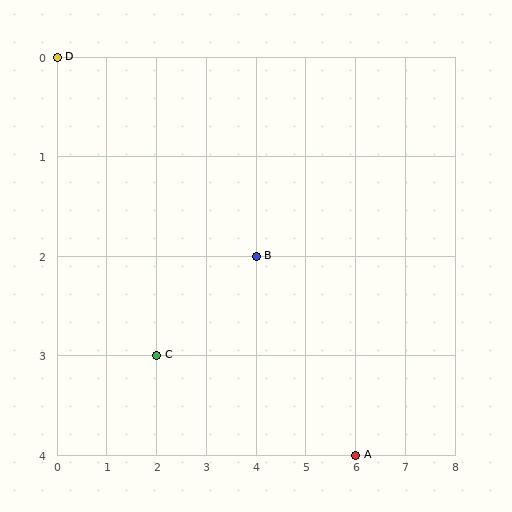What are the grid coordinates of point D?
Point D is at grid coordinates (0, 0).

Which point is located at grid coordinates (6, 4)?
Point A is at (6, 4).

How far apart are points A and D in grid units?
Points A and D are 6 columns and 4 rows apart (about 7.2 grid units diagonally).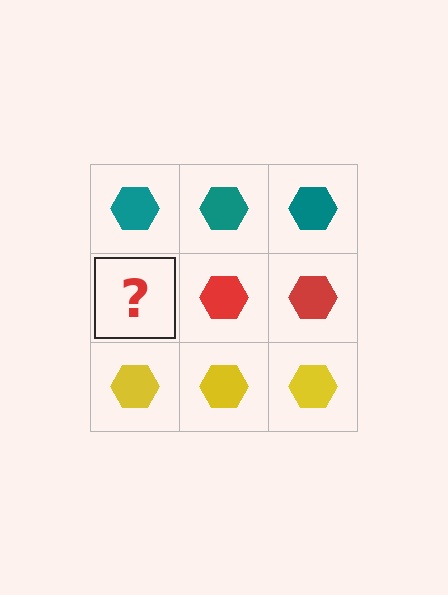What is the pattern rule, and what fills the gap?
The rule is that each row has a consistent color. The gap should be filled with a red hexagon.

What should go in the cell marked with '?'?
The missing cell should contain a red hexagon.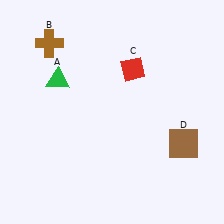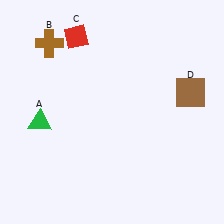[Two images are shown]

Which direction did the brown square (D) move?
The brown square (D) moved up.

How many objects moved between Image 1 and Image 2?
3 objects moved between the two images.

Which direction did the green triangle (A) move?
The green triangle (A) moved down.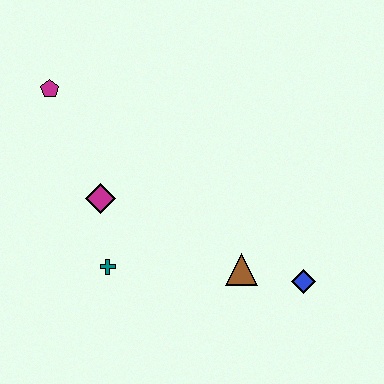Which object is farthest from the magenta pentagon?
The blue diamond is farthest from the magenta pentagon.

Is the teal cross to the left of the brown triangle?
Yes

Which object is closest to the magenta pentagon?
The magenta diamond is closest to the magenta pentagon.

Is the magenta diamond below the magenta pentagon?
Yes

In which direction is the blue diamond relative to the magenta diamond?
The blue diamond is to the right of the magenta diamond.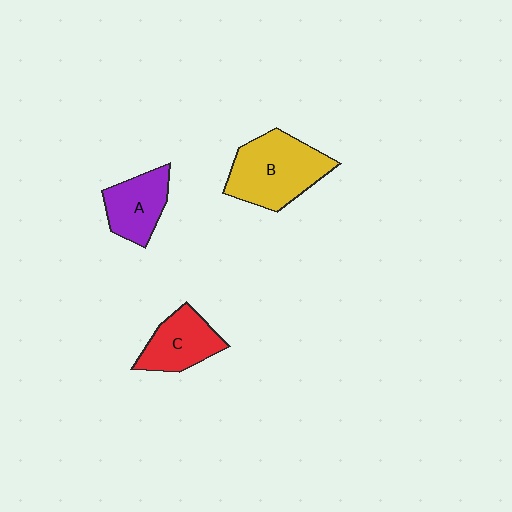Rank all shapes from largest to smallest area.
From largest to smallest: B (yellow), C (red), A (purple).